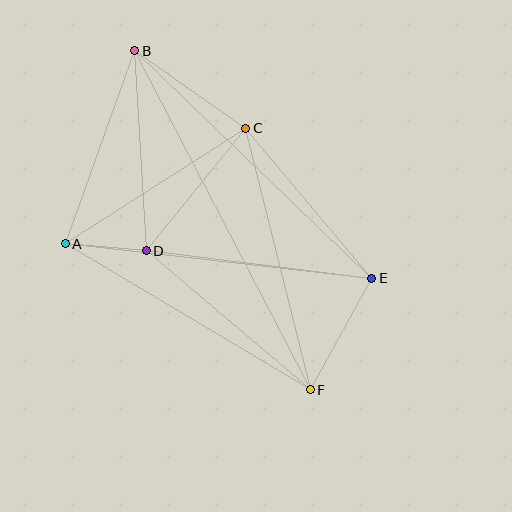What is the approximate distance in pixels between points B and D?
The distance between B and D is approximately 200 pixels.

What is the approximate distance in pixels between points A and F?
The distance between A and F is approximately 285 pixels.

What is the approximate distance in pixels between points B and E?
The distance between B and E is approximately 328 pixels.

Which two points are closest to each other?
Points A and D are closest to each other.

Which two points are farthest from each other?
Points B and F are farthest from each other.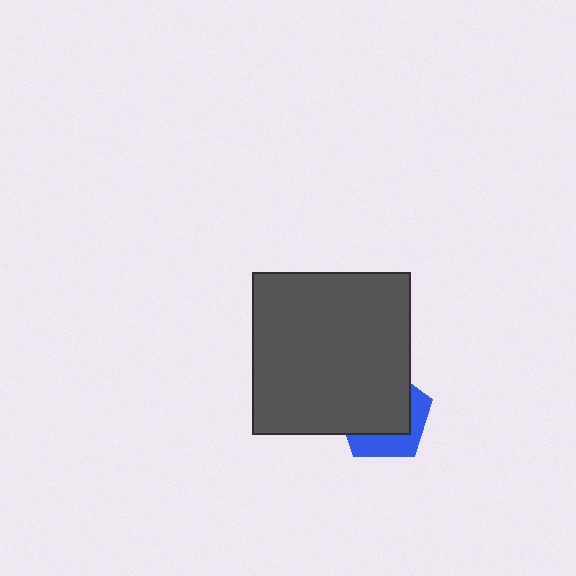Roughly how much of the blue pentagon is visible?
A small part of it is visible (roughly 35%).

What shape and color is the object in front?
The object in front is a dark gray rectangle.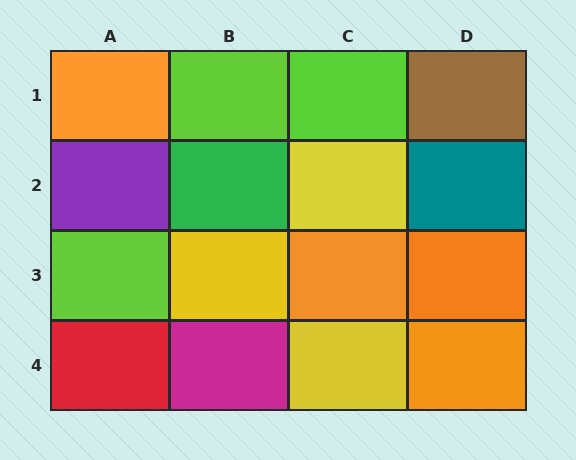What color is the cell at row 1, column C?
Lime.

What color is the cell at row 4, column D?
Orange.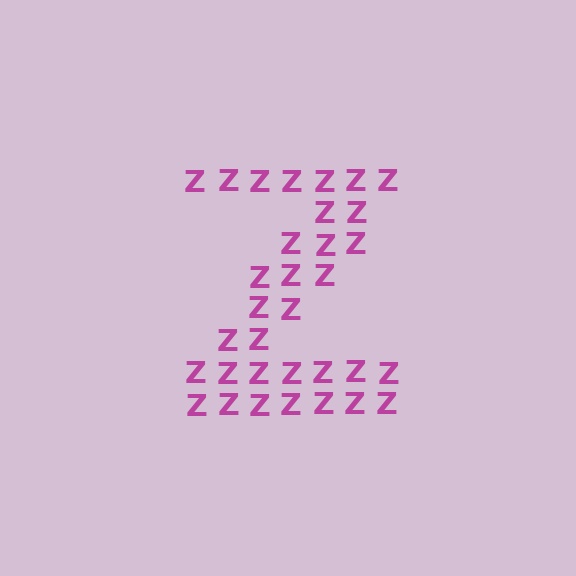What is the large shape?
The large shape is the letter Z.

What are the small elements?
The small elements are letter Z's.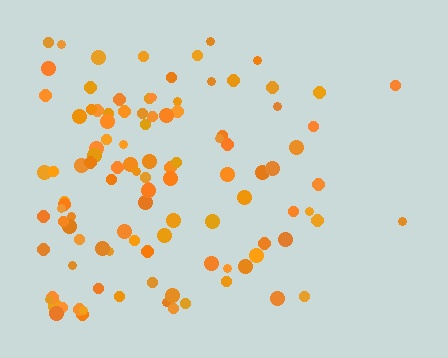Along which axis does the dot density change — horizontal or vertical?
Horizontal.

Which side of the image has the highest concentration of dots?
The left.